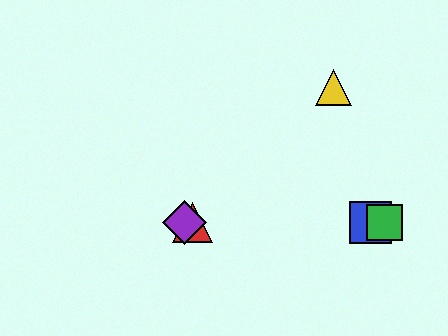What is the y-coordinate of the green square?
The green square is at y≈222.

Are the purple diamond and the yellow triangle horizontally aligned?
No, the purple diamond is at y≈222 and the yellow triangle is at y≈87.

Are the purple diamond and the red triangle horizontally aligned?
Yes, both are at y≈222.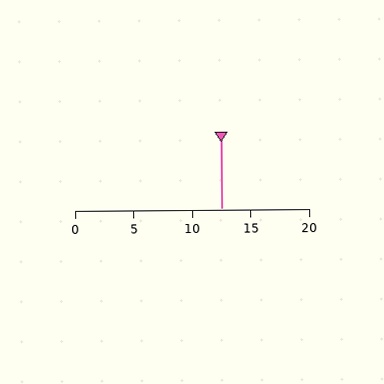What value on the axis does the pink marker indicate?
The marker indicates approximately 12.5.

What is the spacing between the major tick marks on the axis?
The major ticks are spaced 5 apart.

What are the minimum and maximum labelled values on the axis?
The axis runs from 0 to 20.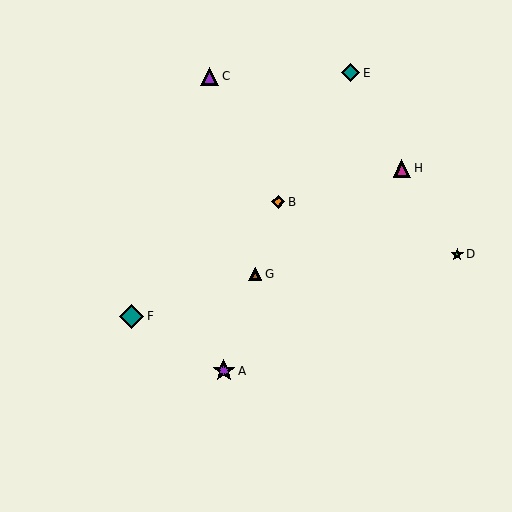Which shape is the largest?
The teal diamond (labeled F) is the largest.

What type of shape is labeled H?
Shape H is a magenta triangle.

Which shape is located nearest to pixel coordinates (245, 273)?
The brown triangle (labeled G) at (255, 274) is nearest to that location.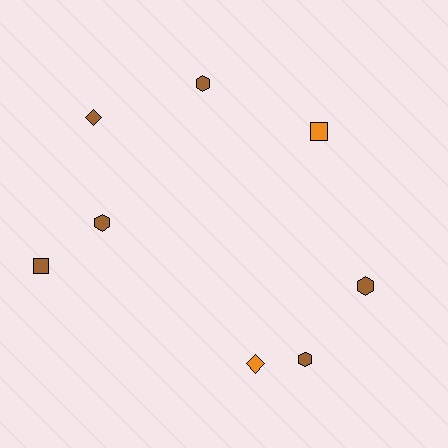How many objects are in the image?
There are 8 objects.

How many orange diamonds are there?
There is 1 orange diamond.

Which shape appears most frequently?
Hexagon, with 4 objects.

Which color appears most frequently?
Brown, with 6 objects.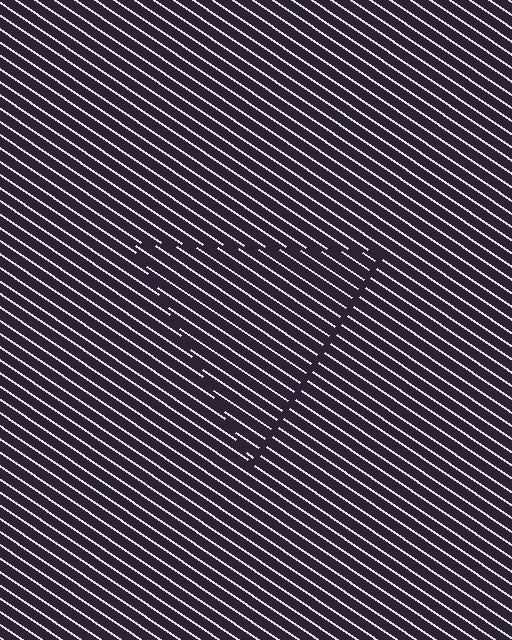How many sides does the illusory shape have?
3 sides — the line-ends trace a triangle.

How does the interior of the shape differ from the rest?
The interior of the shape contains the same grating, shifted by half a period — the contour is defined by the phase discontinuity where line-ends from the inner and outer gratings abut.